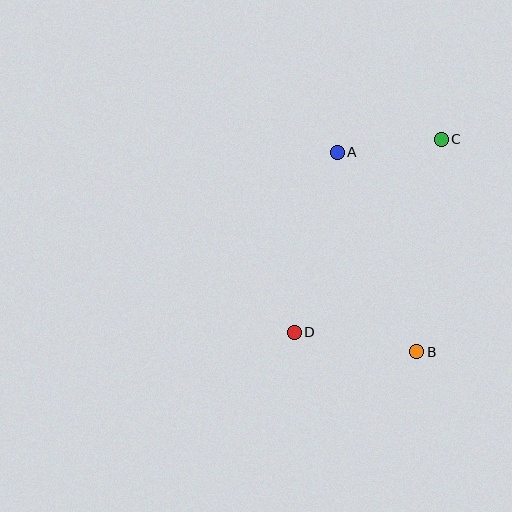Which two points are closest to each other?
Points A and C are closest to each other.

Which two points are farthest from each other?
Points C and D are farthest from each other.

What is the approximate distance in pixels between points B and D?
The distance between B and D is approximately 124 pixels.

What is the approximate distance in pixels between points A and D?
The distance between A and D is approximately 186 pixels.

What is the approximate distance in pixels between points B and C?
The distance between B and C is approximately 214 pixels.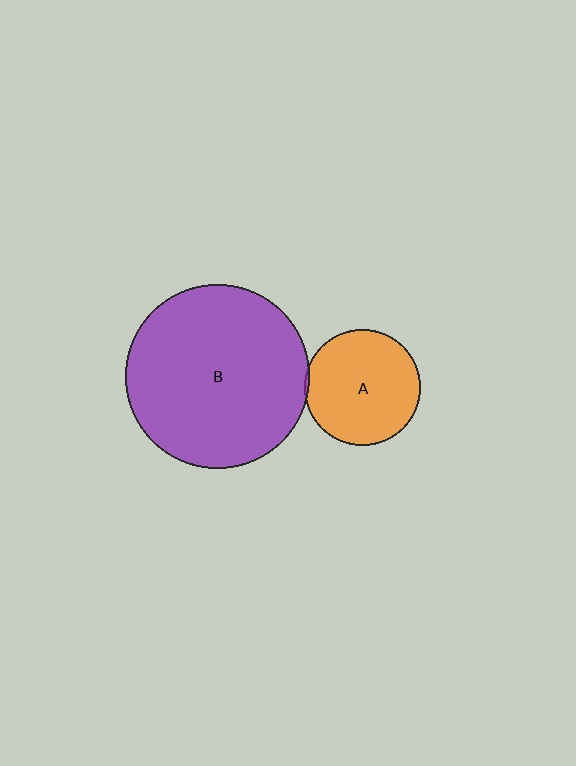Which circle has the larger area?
Circle B (purple).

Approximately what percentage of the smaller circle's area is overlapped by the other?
Approximately 5%.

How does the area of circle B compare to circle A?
Approximately 2.5 times.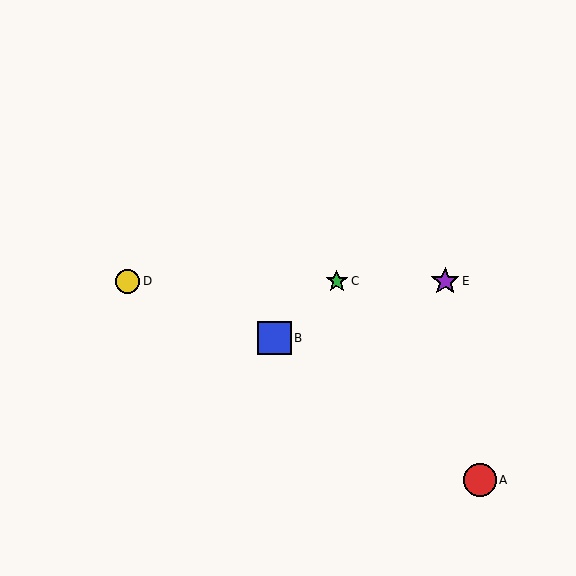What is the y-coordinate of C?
Object C is at y≈281.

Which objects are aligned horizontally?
Objects C, D, E are aligned horizontally.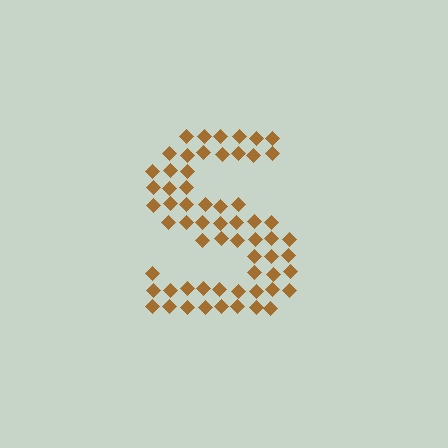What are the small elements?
The small elements are diamonds.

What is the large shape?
The large shape is the letter S.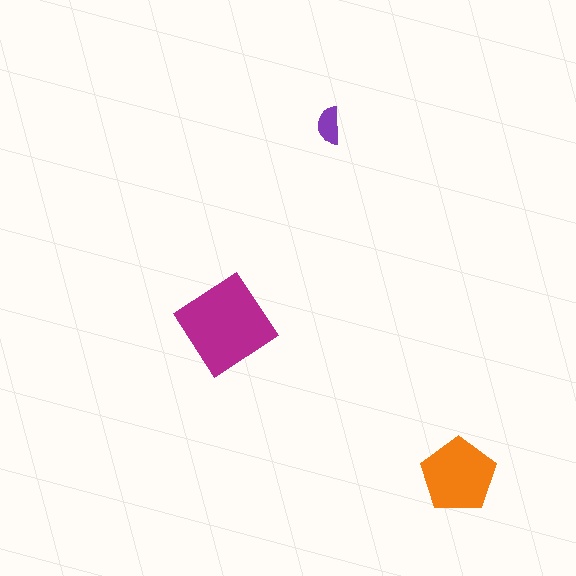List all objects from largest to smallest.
The magenta diamond, the orange pentagon, the purple semicircle.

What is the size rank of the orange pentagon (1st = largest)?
2nd.